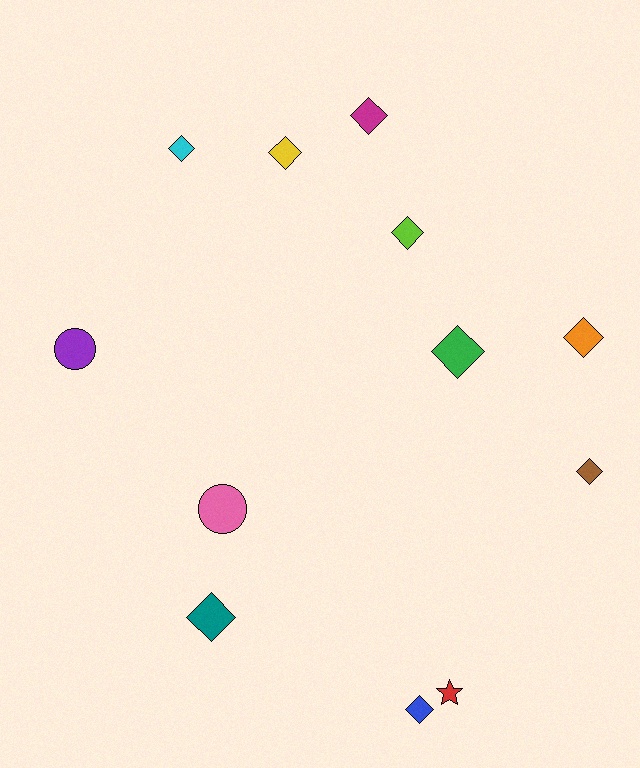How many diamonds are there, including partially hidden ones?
There are 9 diamonds.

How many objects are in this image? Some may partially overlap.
There are 12 objects.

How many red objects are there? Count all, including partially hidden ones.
There is 1 red object.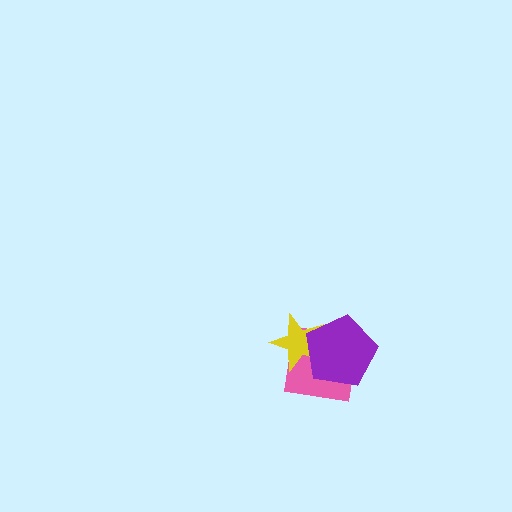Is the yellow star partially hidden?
Yes, it is partially covered by another shape.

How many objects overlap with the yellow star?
2 objects overlap with the yellow star.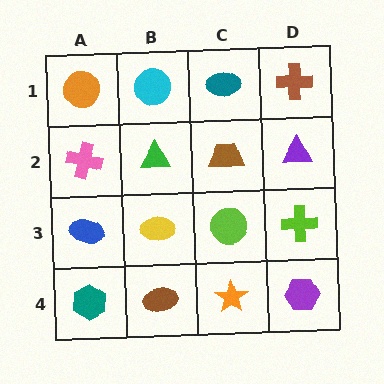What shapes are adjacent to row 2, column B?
A cyan circle (row 1, column B), a yellow ellipse (row 3, column B), a pink cross (row 2, column A), a brown trapezoid (row 2, column C).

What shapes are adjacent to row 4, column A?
A blue ellipse (row 3, column A), a brown ellipse (row 4, column B).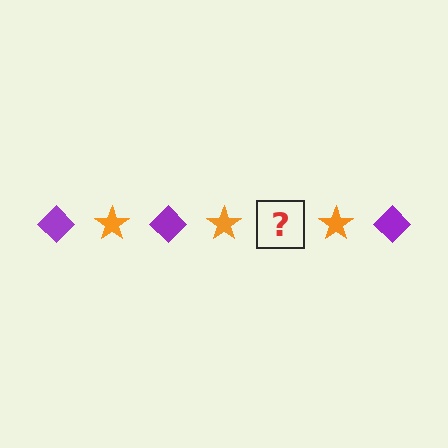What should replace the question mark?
The question mark should be replaced with a purple diamond.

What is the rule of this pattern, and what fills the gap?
The rule is that the pattern alternates between purple diamond and orange star. The gap should be filled with a purple diamond.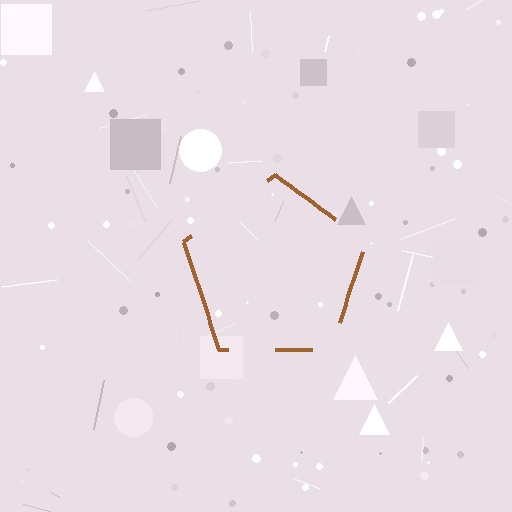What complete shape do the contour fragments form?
The contour fragments form a pentagon.